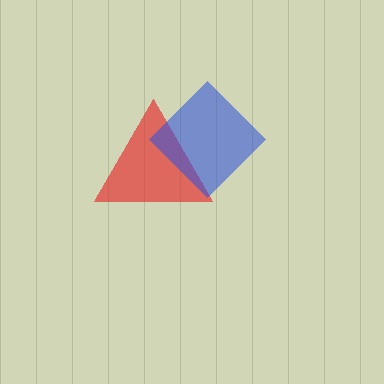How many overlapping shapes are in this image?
There are 2 overlapping shapes in the image.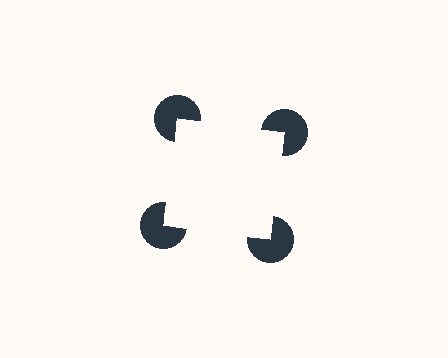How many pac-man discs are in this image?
There are 4 — one at each vertex of the illusory square.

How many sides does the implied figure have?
4 sides.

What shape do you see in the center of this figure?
An illusory square — its edges are inferred from the aligned wedge cuts in the pac-man discs, not physically drawn.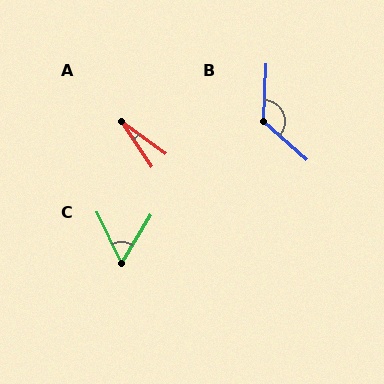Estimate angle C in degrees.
Approximately 57 degrees.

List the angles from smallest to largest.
A (20°), C (57°), B (129°).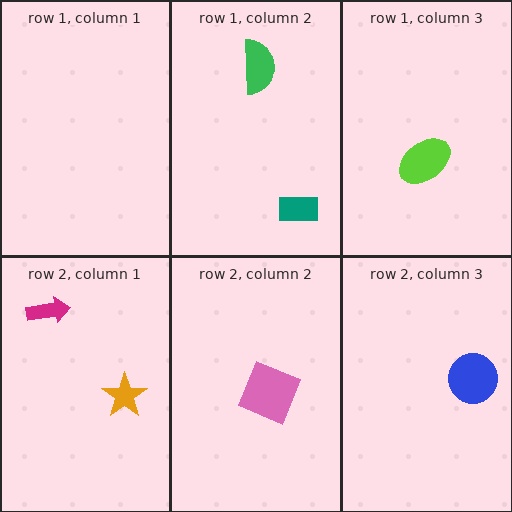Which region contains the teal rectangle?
The row 1, column 2 region.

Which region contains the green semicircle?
The row 1, column 2 region.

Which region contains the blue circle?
The row 2, column 3 region.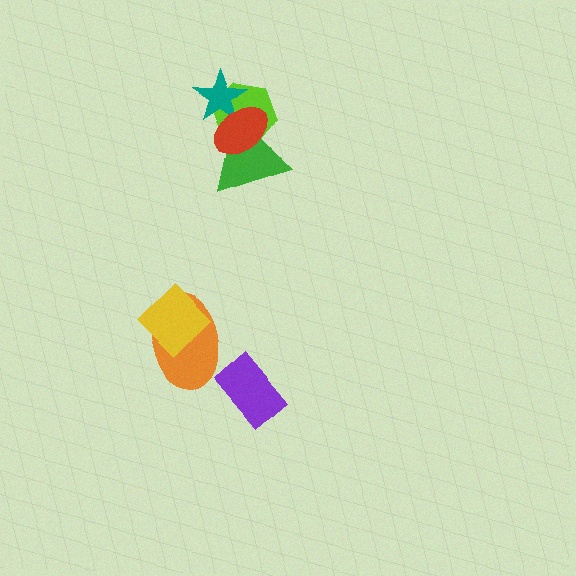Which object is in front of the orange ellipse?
The yellow diamond is in front of the orange ellipse.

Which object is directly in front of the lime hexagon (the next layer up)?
The teal star is directly in front of the lime hexagon.